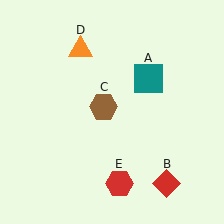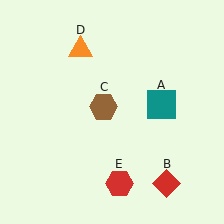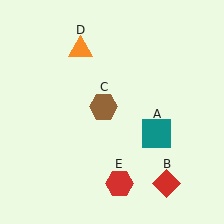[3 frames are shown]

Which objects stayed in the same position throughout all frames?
Red diamond (object B) and brown hexagon (object C) and orange triangle (object D) and red hexagon (object E) remained stationary.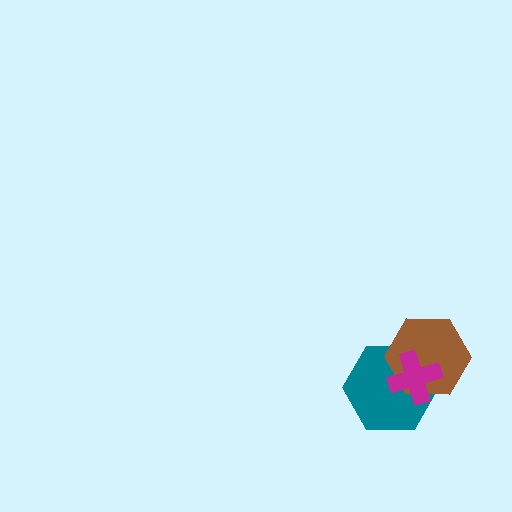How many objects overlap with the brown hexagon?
2 objects overlap with the brown hexagon.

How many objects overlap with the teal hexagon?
2 objects overlap with the teal hexagon.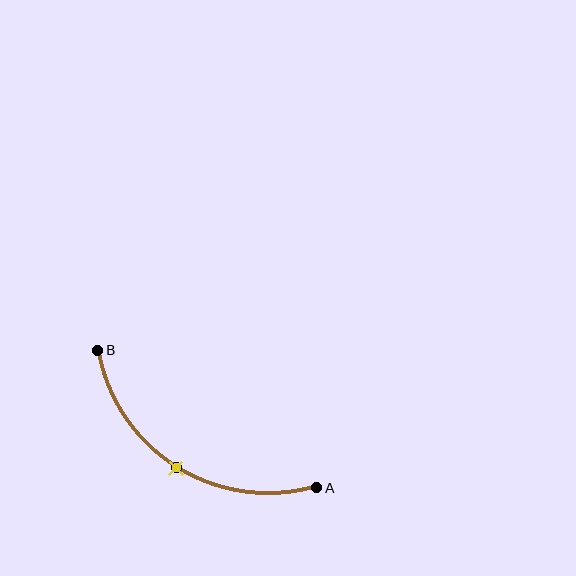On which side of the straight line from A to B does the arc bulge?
The arc bulges below the straight line connecting A and B.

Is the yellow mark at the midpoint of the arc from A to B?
Yes. The yellow mark lies on the arc at equal arc-length from both A and B — it is the arc midpoint.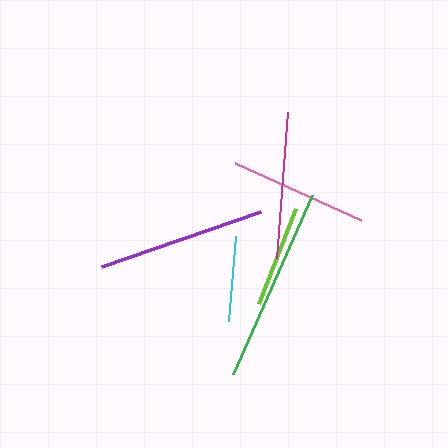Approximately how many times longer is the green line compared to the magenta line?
The green line is approximately 1.3 times the length of the magenta line.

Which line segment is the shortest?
The cyan line is the shortest at approximately 85 pixels.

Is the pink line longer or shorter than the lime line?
The pink line is longer than the lime line.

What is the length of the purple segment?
The purple segment is approximately 169 pixels long.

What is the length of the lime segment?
The lime segment is approximately 102 pixels long.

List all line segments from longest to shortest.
From longest to shortest: green, purple, magenta, pink, lime, cyan.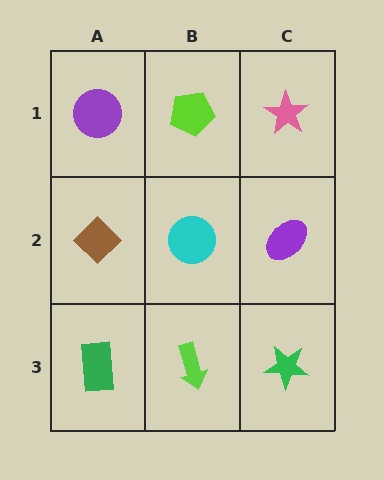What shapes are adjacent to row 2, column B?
A lime pentagon (row 1, column B), a lime arrow (row 3, column B), a brown diamond (row 2, column A), a purple ellipse (row 2, column C).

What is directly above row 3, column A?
A brown diamond.